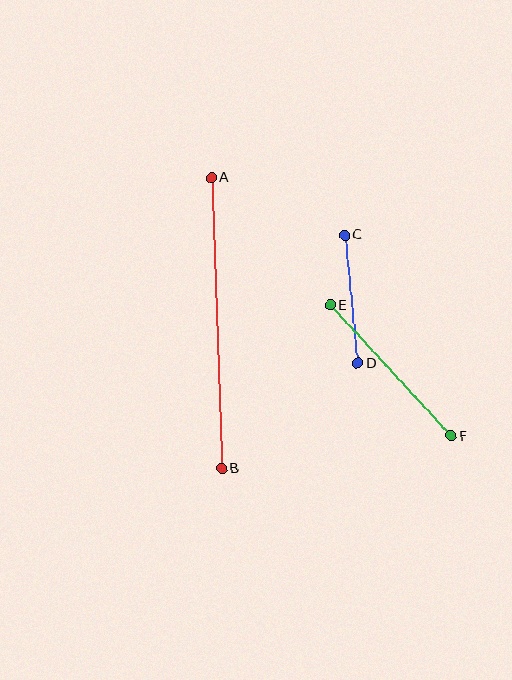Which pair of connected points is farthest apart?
Points A and B are farthest apart.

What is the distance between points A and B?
The distance is approximately 291 pixels.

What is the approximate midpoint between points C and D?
The midpoint is at approximately (351, 299) pixels.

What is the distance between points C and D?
The distance is approximately 129 pixels.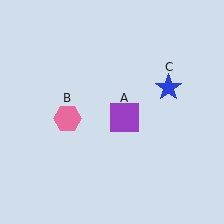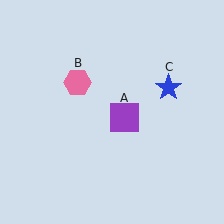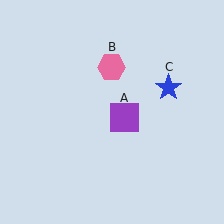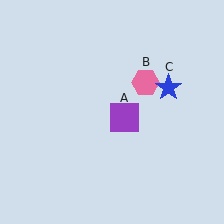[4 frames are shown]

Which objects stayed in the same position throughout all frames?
Purple square (object A) and blue star (object C) remained stationary.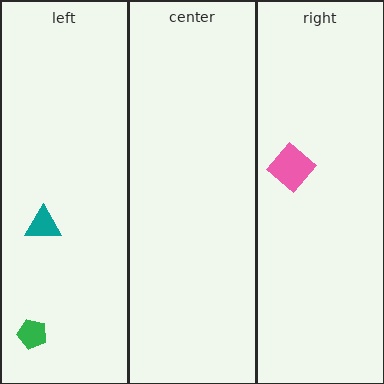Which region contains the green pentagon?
The left region.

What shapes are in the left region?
The teal triangle, the green pentagon.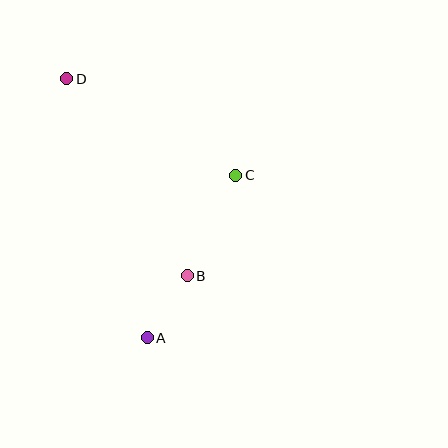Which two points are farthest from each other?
Points A and D are farthest from each other.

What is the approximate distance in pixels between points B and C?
The distance between B and C is approximately 112 pixels.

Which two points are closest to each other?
Points A and B are closest to each other.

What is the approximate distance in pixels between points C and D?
The distance between C and D is approximately 195 pixels.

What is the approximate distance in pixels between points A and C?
The distance between A and C is approximately 186 pixels.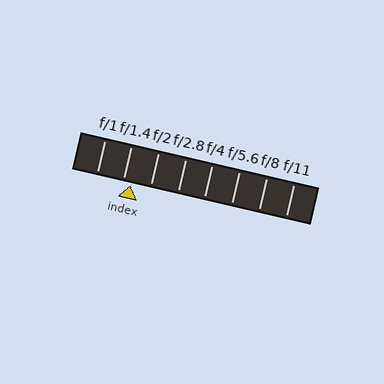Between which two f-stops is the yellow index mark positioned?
The index mark is between f/1.4 and f/2.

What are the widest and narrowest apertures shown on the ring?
The widest aperture shown is f/1 and the narrowest is f/11.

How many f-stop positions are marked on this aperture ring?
There are 8 f-stop positions marked.